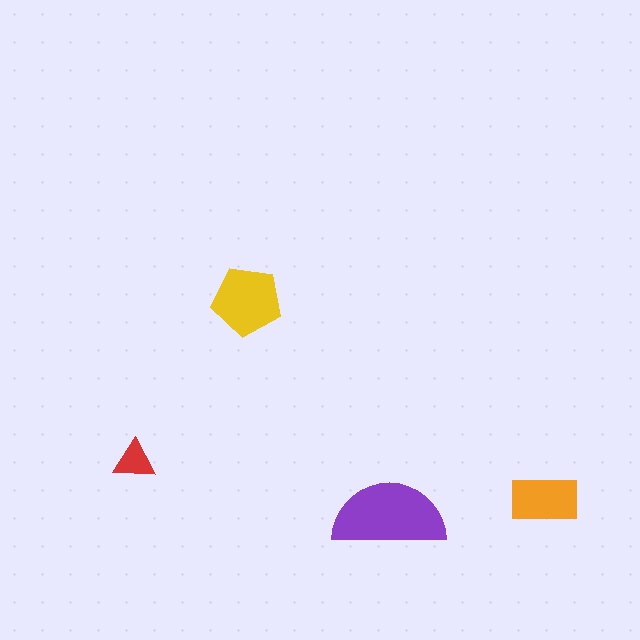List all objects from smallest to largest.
The red triangle, the orange rectangle, the yellow pentagon, the purple semicircle.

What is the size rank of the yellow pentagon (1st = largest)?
2nd.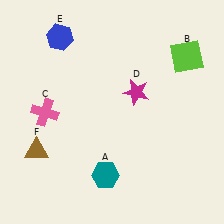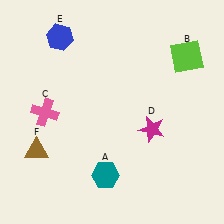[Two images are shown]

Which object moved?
The magenta star (D) moved down.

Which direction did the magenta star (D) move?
The magenta star (D) moved down.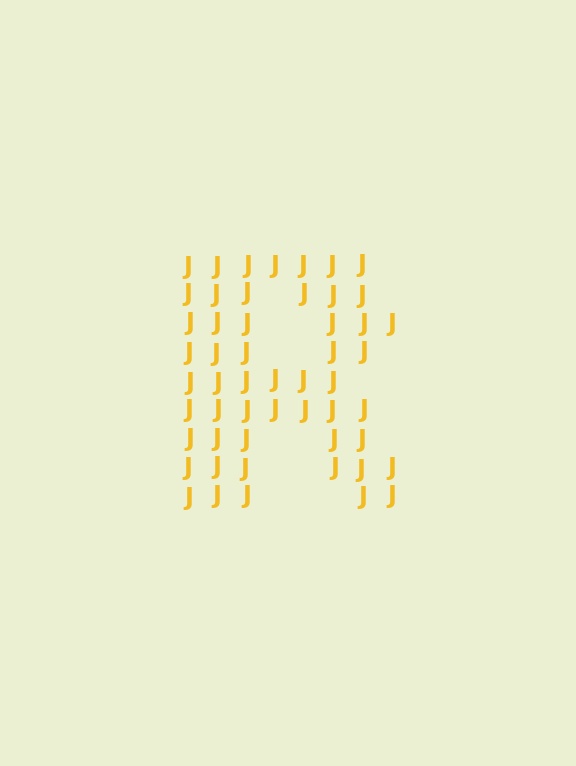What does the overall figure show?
The overall figure shows the letter R.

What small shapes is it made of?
It is made of small letter J's.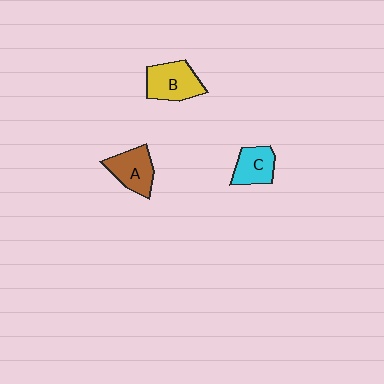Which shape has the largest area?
Shape B (yellow).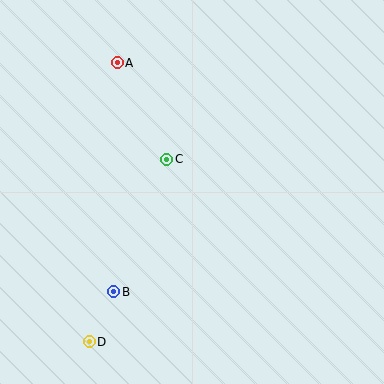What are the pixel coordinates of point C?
Point C is at (167, 159).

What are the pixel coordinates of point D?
Point D is at (89, 342).